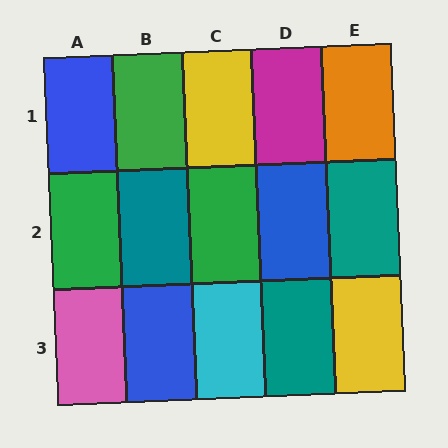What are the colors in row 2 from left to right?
Green, teal, green, blue, teal.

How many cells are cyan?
1 cell is cyan.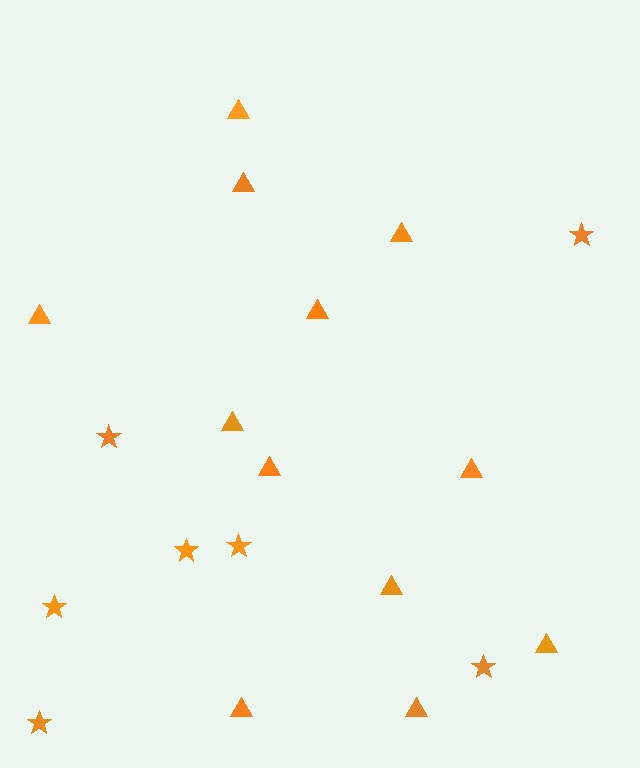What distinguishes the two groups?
There are 2 groups: one group of triangles (12) and one group of stars (7).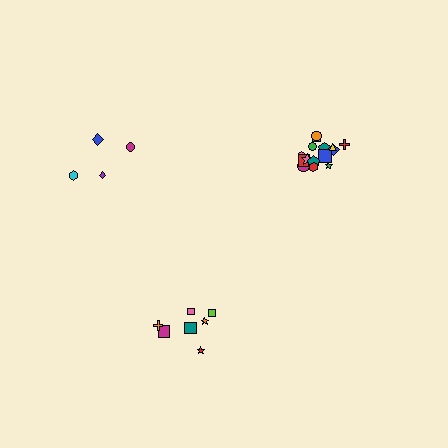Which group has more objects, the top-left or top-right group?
The top-right group.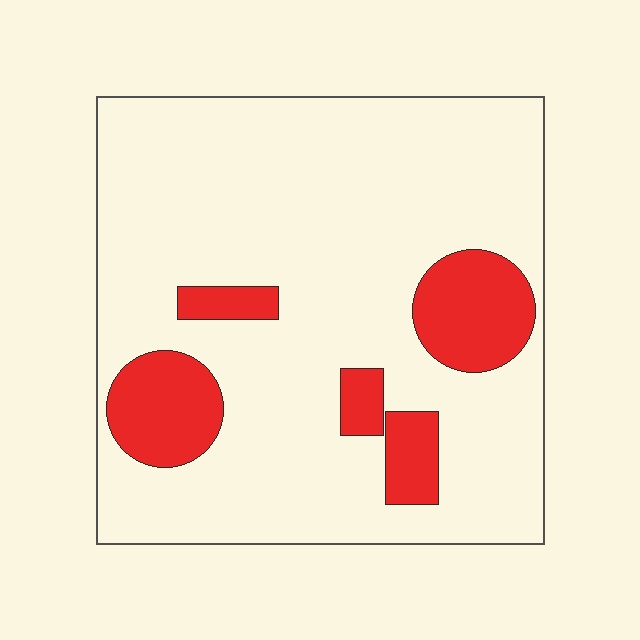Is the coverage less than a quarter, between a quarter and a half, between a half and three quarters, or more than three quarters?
Less than a quarter.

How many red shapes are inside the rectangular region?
5.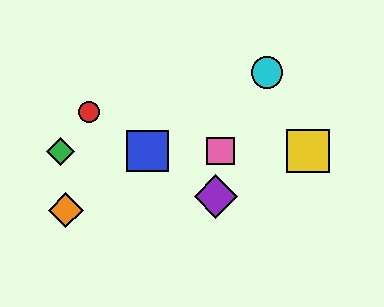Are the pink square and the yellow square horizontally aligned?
Yes, both are at y≈151.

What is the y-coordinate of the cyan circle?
The cyan circle is at y≈72.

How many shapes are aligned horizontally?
4 shapes (the blue square, the green diamond, the yellow square, the pink square) are aligned horizontally.